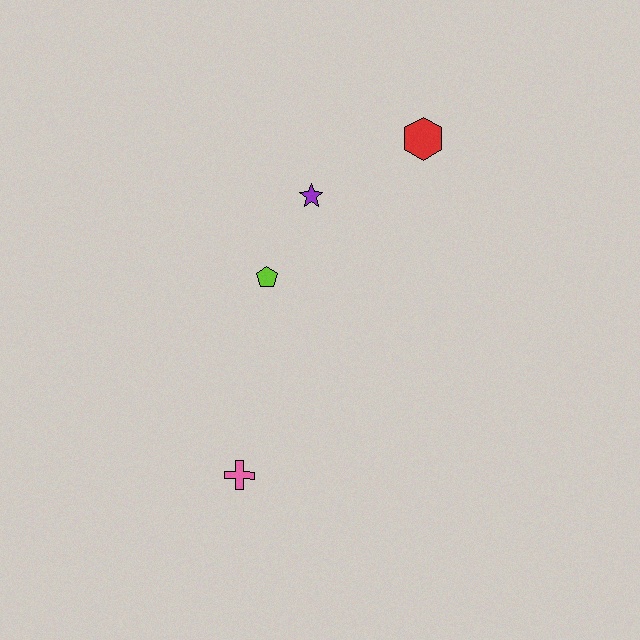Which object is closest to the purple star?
The lime pentagon is closest to the purple star.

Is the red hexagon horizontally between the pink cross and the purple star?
No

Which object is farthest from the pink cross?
The red hexagon is farthest from the pink cross.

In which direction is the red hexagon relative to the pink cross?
The red hexagon is above the pink cross.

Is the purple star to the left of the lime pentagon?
No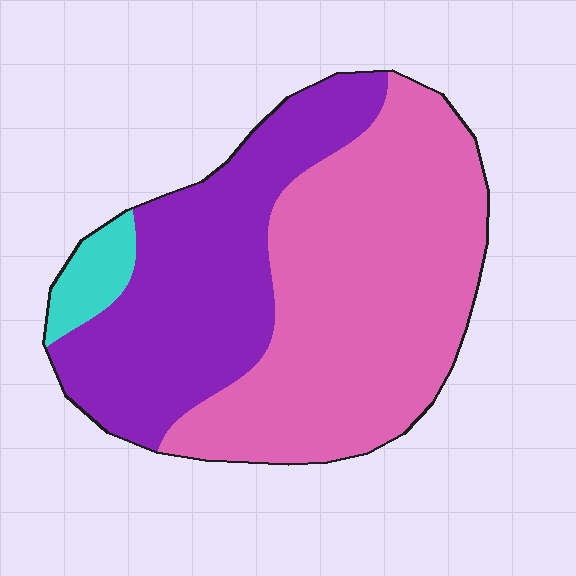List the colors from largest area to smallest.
From largest to smallest: pink, purple, cyan.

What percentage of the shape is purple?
Purple takes up between a third and a half of the shape.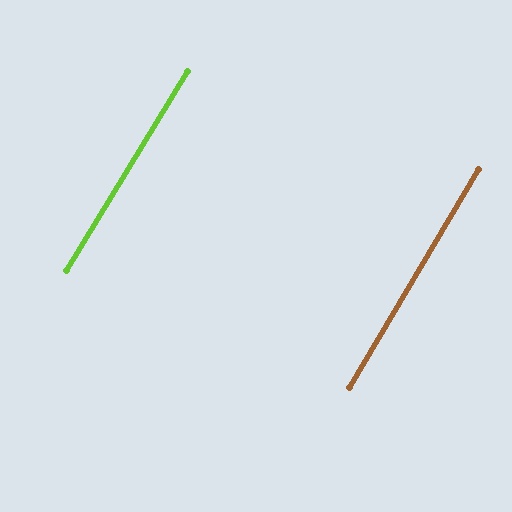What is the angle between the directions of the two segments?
Approximately 1 degree.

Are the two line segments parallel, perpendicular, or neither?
Parallel — their directions differ by only 0.8°.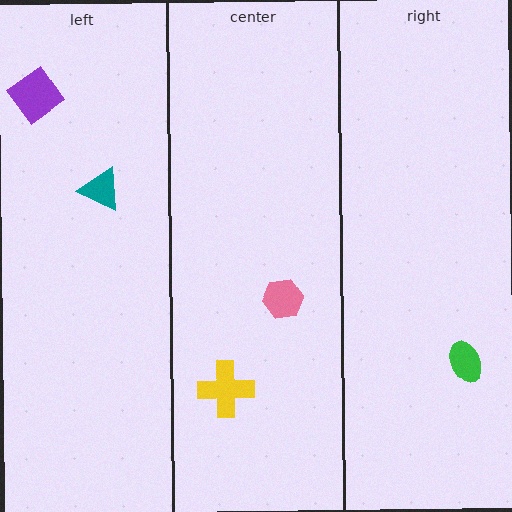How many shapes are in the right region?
1.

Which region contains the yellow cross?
The center region.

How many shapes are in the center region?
2.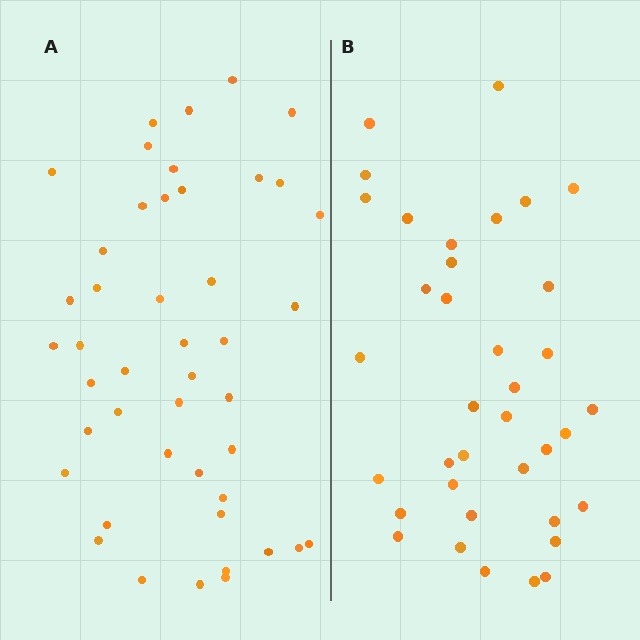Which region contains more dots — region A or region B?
Region A (the left region) has more dots.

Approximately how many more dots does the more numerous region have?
Region A has roughly 8 or so more dots than region B.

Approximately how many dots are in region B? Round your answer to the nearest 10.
About 40 dots. (The exact count is 37, which rounds to 40.)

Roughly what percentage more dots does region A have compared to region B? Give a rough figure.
About 20% more.